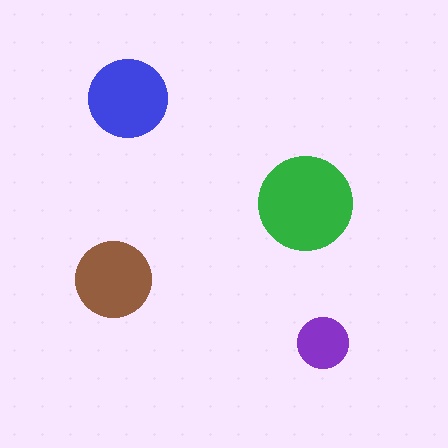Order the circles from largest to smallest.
the green one, the blue one, the brown one, the purple one.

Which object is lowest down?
The purple circle is bottommost.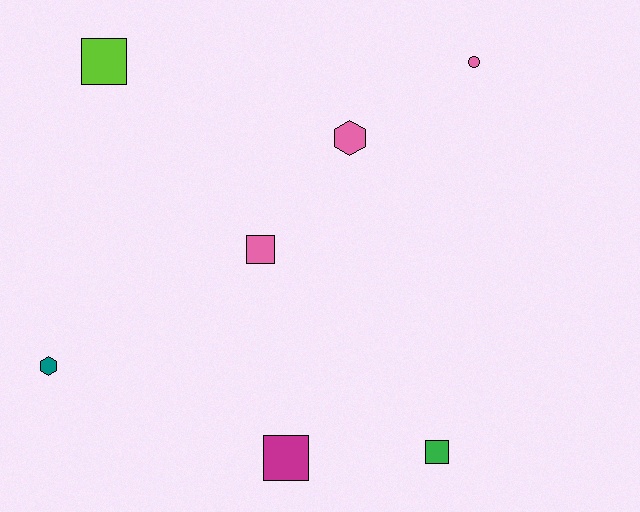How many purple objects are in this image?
There are no purple objects.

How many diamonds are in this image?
There are no diamonds.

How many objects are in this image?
There are 7 objects.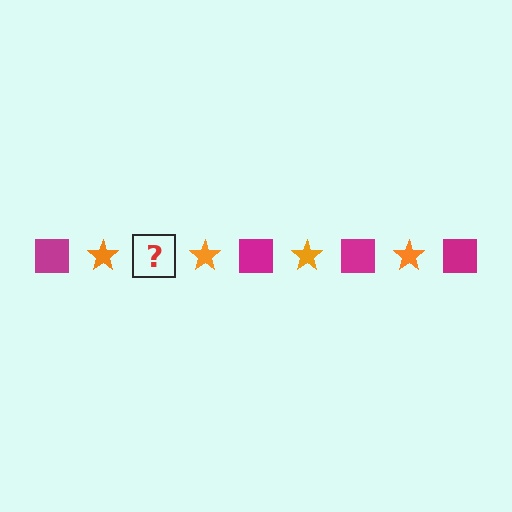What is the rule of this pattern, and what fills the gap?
The rule is that the pattern alternates between magenta square and orange star. The gap should be filled with a magenta square.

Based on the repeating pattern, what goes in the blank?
The blank should be a magenta square.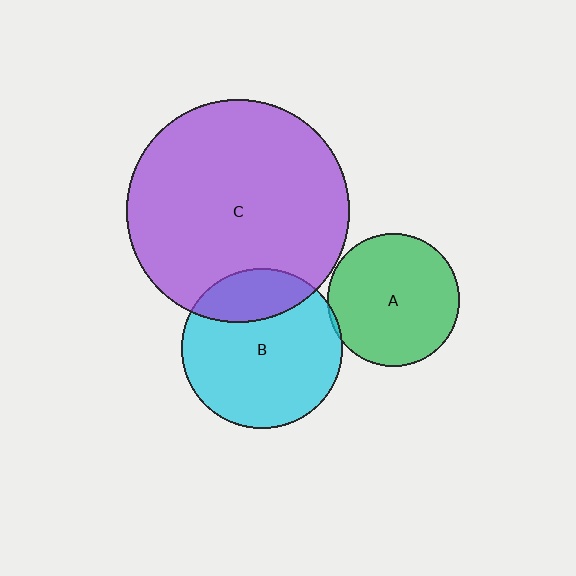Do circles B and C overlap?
Yes.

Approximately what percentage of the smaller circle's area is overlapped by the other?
Approximately 25%.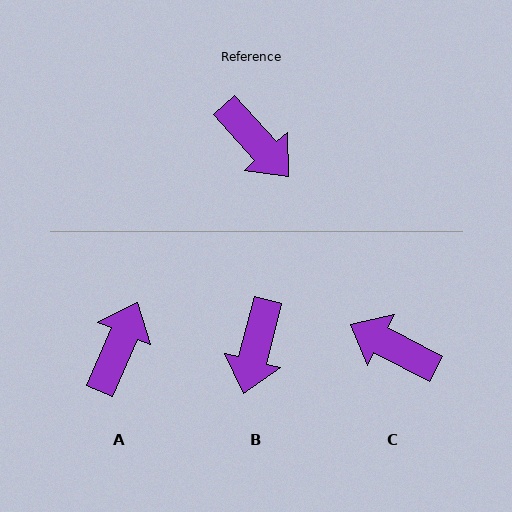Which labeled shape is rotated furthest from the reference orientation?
C, about 160 degrees away.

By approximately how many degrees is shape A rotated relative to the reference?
Approximately 115 degrees counter-clockwise.